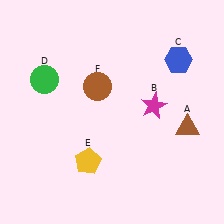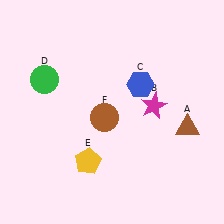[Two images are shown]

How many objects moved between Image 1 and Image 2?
2 objects moved between the two images.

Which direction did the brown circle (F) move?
The brown circle (F) moved down.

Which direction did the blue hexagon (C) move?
The blue hexagon (C) moved left.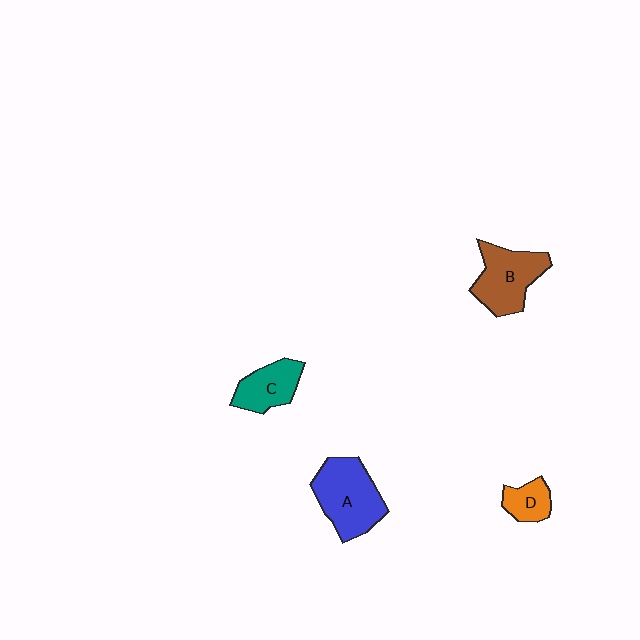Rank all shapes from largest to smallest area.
From largest to smallest: A (blue), B (brown), C (teal), D (orange).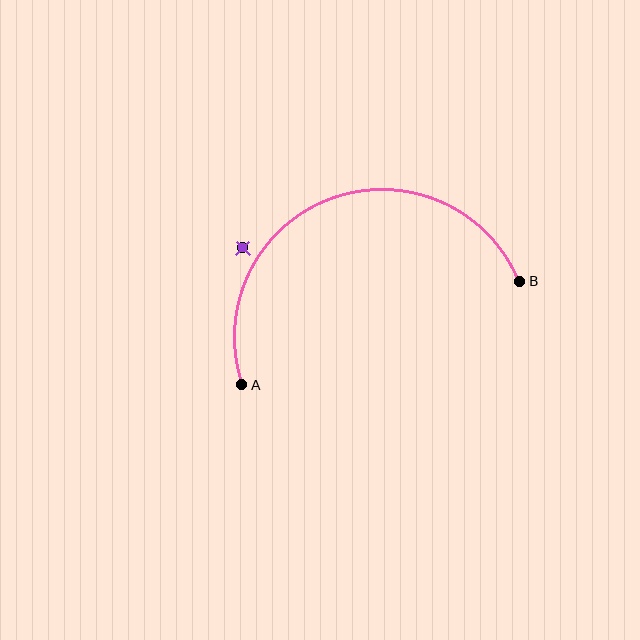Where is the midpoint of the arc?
The arc midpoint is the point on the curve farthest from the straight line joining A and B. It sits above that line.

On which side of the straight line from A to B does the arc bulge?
The arc bulges above the straight line connecting A and B.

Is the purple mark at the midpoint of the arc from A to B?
No — the purple mark does not lie on the arc at all. It sits slightly outside the curve.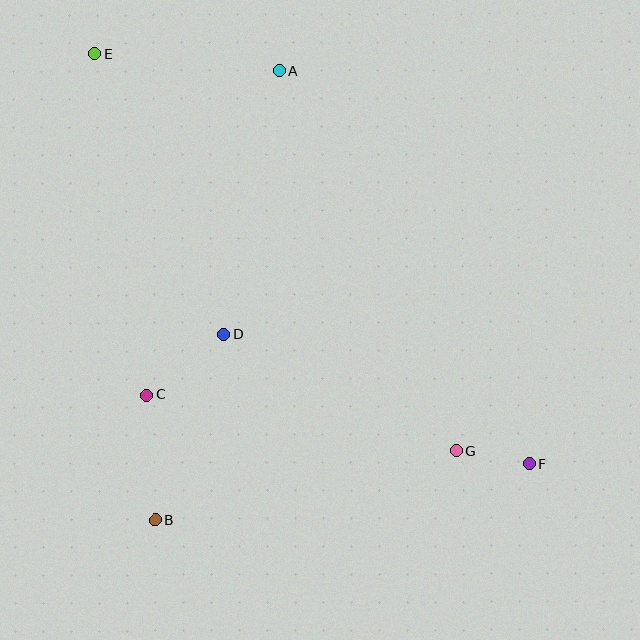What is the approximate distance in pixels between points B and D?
The distance between B and D is approximately 198 pixels.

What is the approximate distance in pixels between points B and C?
The distance between B and C is approximately 126 pixels.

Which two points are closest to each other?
Points F and G are closest to each other.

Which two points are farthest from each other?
Points E and F are farthest from each other.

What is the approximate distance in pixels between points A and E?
The distance between A and E is approximately 185 pixels.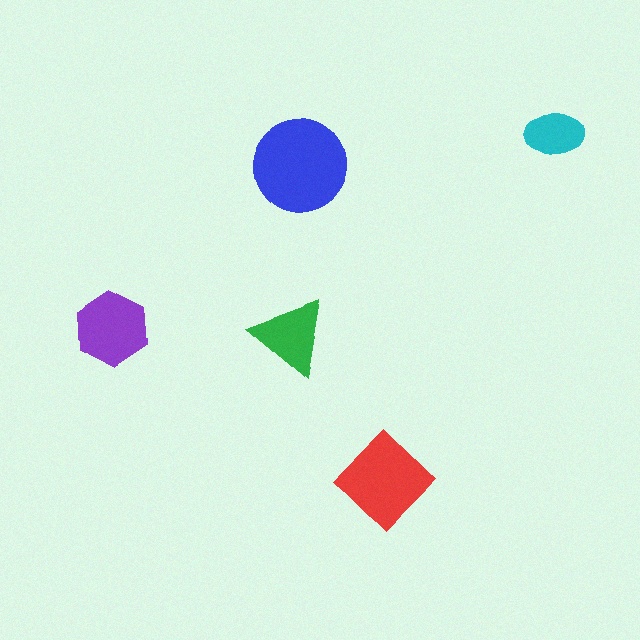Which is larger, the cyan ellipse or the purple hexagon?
The purple hexagon.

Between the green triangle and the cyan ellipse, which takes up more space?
The green triangle.